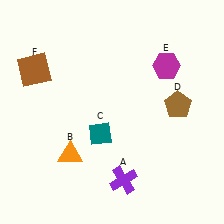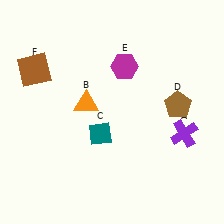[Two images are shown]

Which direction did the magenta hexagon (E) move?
The magenta hexagon (E) moved left.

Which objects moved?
The objects that moved are: the purple cross (A), the orange triangle (B), the magenta hexagon (E).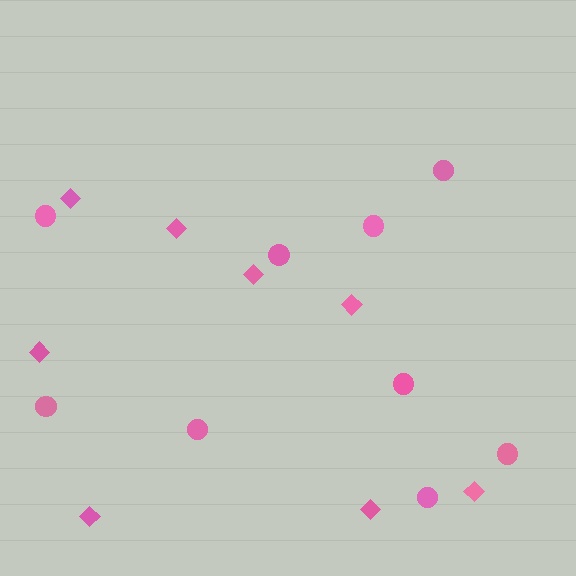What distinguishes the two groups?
There are 2 groups: one group of circles (9) and one group of diamonds (8).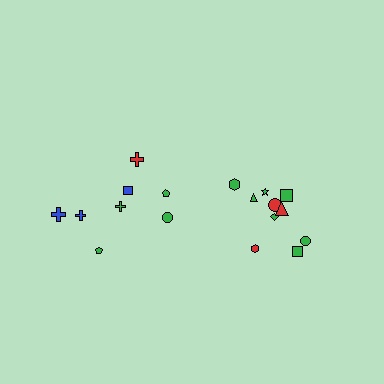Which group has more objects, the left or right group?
The right group.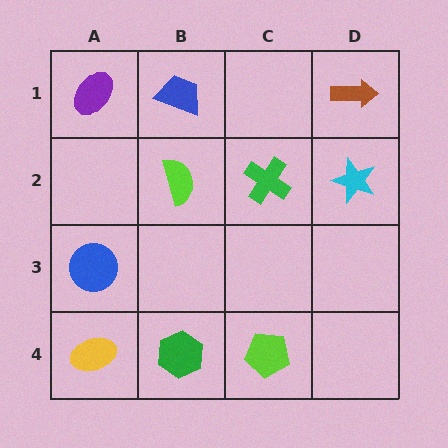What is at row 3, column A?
A blue circle.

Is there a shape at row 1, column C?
No, that cell is empty.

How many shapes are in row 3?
1 shape.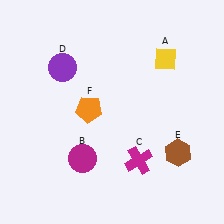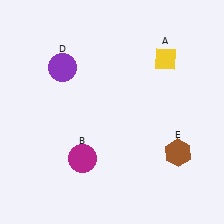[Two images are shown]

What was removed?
The orange pentagon (F), the magenta cross (C) were removed in Image 2.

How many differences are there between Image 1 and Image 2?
There are 2 differences between the two images.